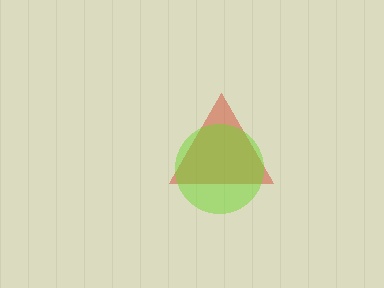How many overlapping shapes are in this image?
There are 2 overlapping shapes in the image.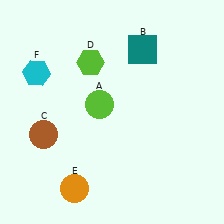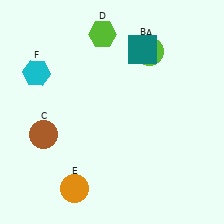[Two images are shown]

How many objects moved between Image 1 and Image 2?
2 objects moved between the two images.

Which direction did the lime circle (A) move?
The lime circle (A) moved up.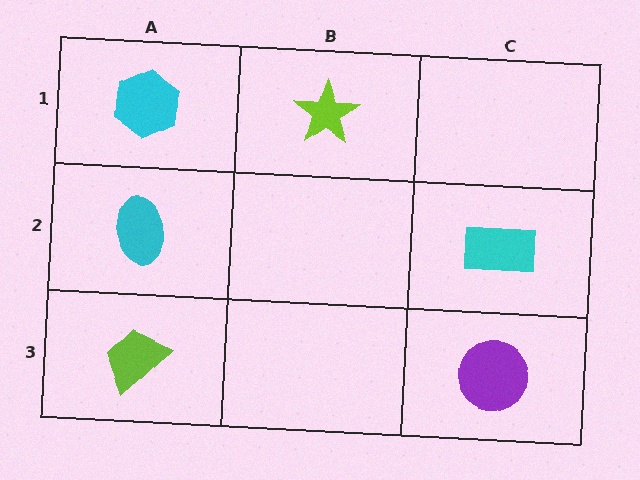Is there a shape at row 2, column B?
No, that cell is empty.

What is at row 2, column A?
A cyan ellipse.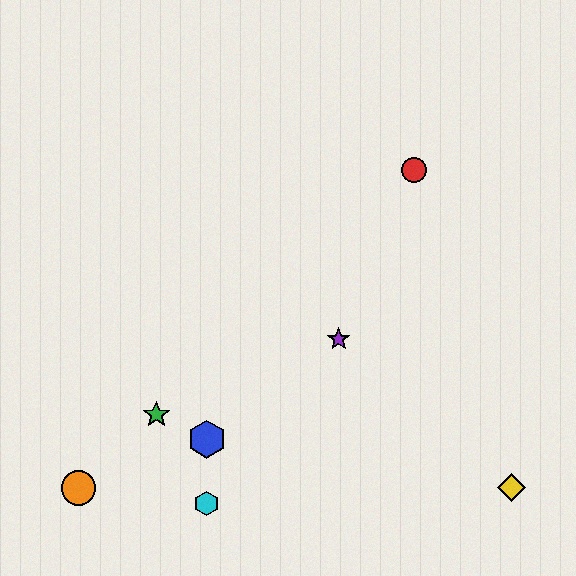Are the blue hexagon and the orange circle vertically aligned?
No, the blue hexagon is at x≈207 and the orange circle is at x≈78.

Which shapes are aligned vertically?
The blue hexagon, the cyan hexagon are aligned vertically.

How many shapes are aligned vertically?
2 shapes (the blue hexagon, the cyan hexagon) are aligned vertically.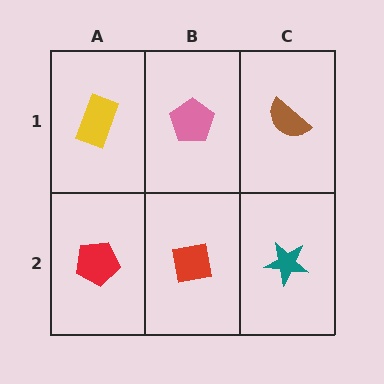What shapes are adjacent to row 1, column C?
A teal star (row 2, column C), a pink pentagon (row 1, column B).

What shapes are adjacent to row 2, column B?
A pink pentagon (row 1, column B), a red pentagon (row 2, column A), a teal star (row 2, column C).